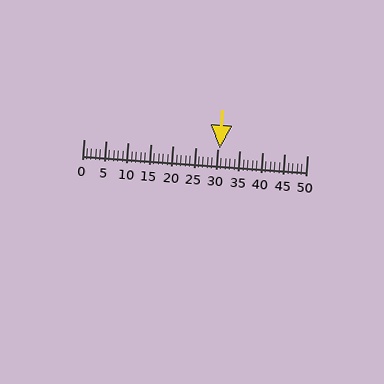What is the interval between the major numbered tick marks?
The major tick marks are spaced 5 units apart.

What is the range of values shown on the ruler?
The ruler shows values from 0 to 50.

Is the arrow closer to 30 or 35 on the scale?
The arrow is closer to 30.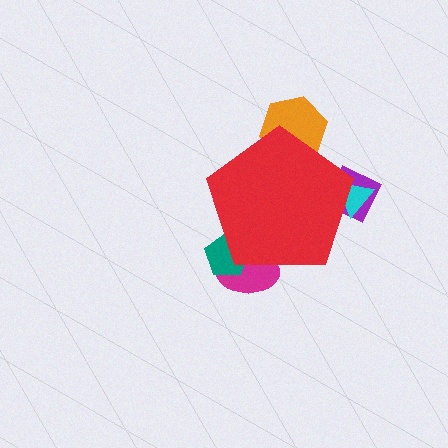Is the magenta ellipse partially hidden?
Yes, the magenta ellipse is partially hidden behind the red pentagon.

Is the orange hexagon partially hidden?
Yes, the orange hexagon is partially hidden behind the red pentagon.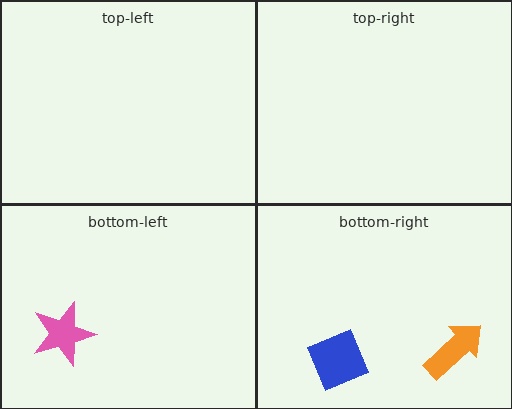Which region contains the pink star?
The bottom-left region.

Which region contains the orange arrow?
The bottom-right region.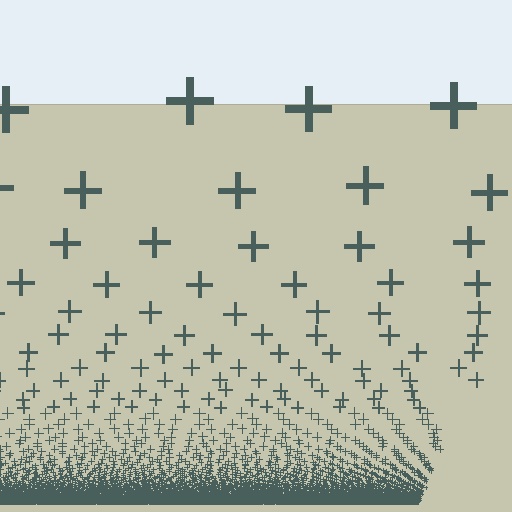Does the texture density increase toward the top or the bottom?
Density increases toward the bottom.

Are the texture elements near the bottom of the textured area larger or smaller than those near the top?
Smaller. The gradient is inverted — elements near the bottom are smaller and denser.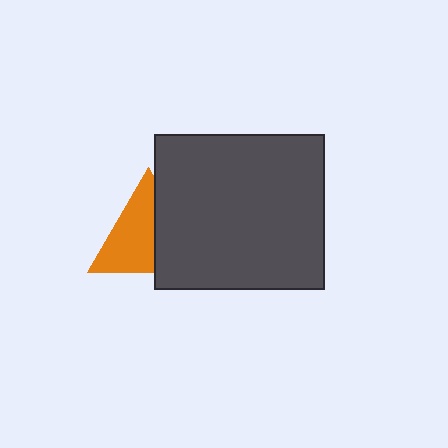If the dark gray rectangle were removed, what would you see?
You would see the complete orange triangle.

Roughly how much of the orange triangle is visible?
About half of it is visible (roughly 58%).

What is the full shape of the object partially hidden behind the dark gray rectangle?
The partially hidden object is an orange triangle.